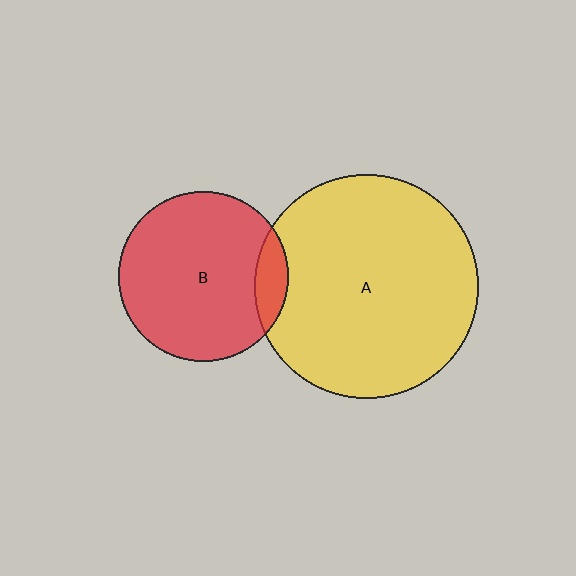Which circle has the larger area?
Circle A (yellow).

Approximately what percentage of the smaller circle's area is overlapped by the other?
Approximately 10%.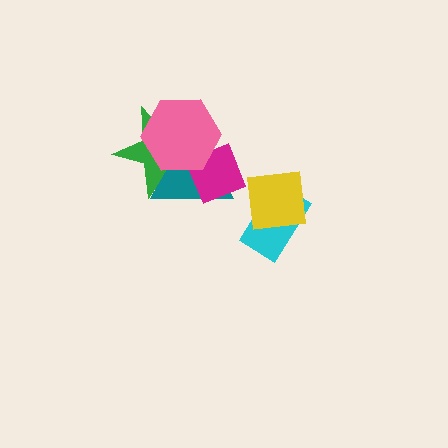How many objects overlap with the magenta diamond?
3 objects overlap with the magenta diamond.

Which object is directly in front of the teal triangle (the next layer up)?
The magenta diamond is directly in front of the teal triangle.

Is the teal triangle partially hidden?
Yes, it is partially covered by another shape.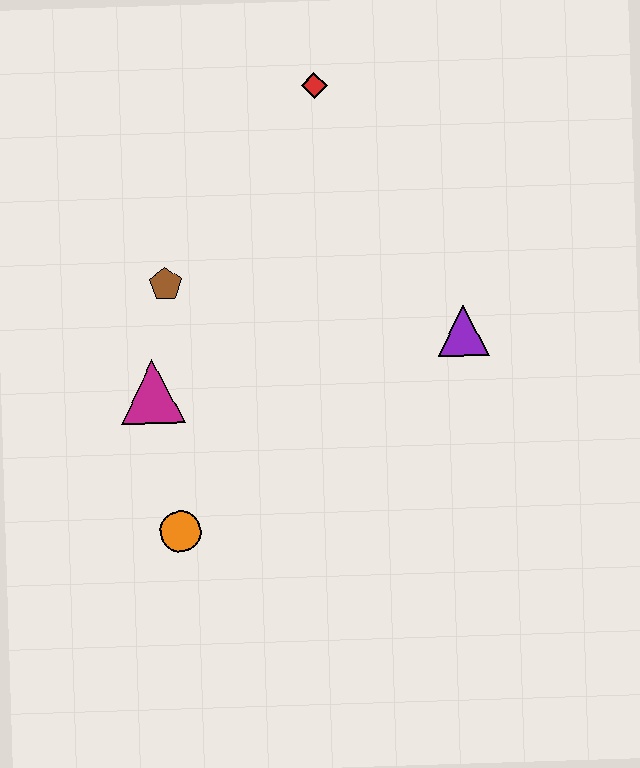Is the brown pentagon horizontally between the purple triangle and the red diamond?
No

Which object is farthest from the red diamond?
The orange circle is farthest from the red diamond.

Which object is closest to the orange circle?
The magenta triangle is closest to the orange circle.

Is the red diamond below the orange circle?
No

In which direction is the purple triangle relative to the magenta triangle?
The purple triangle is to the right of the magenta triangle.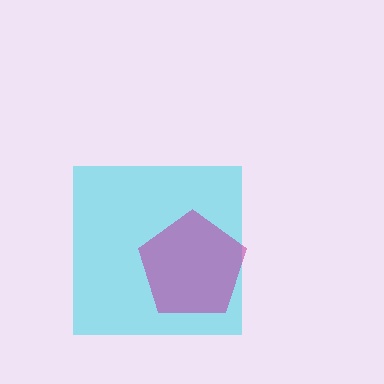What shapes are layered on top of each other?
The layered shapes are: a cyan square, a magenta pentagon.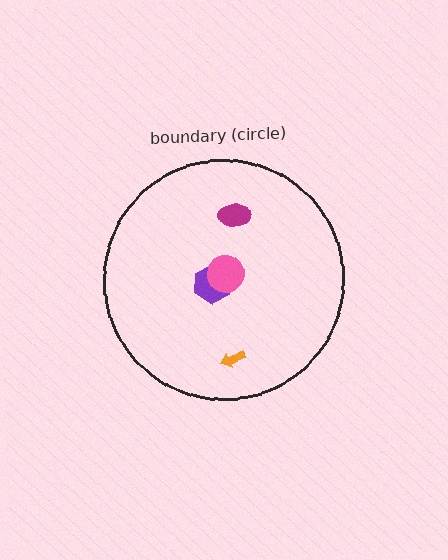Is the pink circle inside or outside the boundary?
Inside.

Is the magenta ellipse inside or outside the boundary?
Inside.